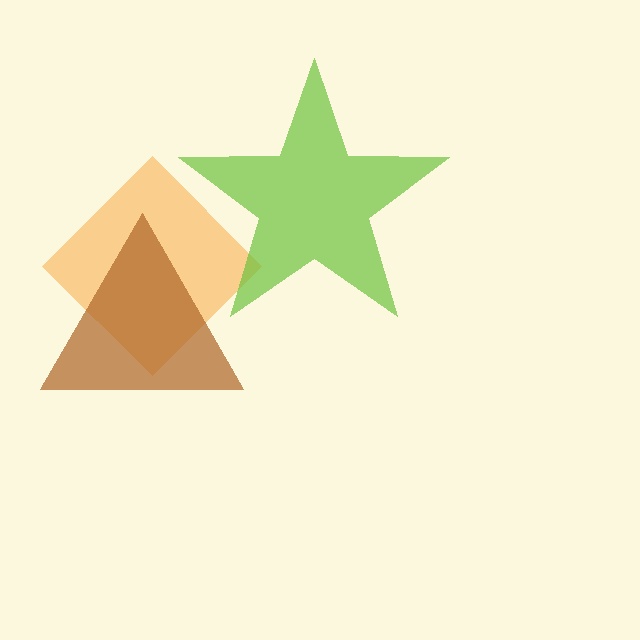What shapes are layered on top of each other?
The layered shapes are: an orange diamond, a lime star, a brown triangle.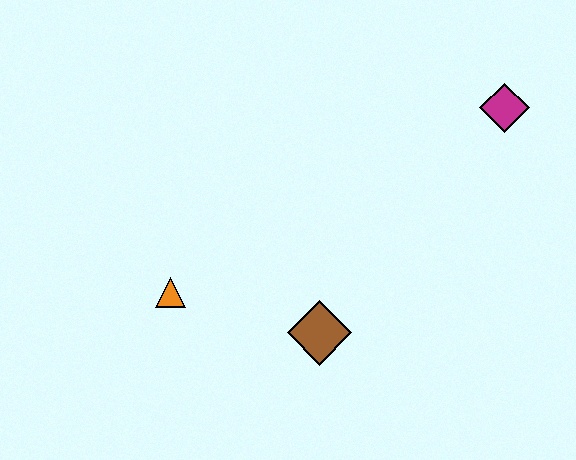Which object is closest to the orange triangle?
The brown diamond is closest to the orange triangle.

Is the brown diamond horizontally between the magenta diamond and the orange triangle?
Yes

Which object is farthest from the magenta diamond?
The orange triangle is farthest from the magenta diamond.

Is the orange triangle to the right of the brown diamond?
No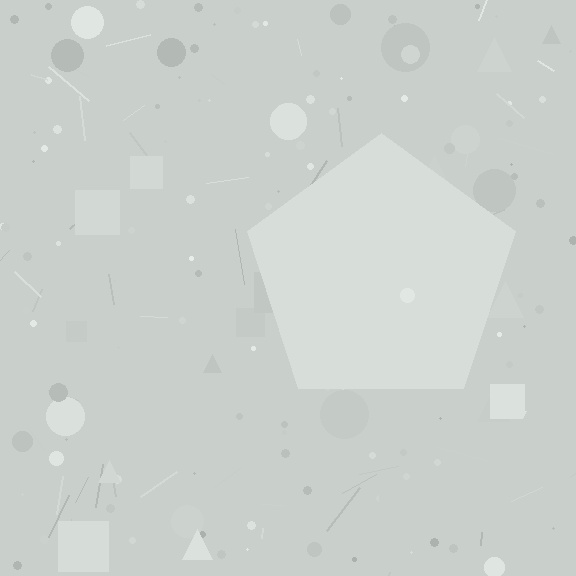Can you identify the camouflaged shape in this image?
The camouflaged shape is a pentagon.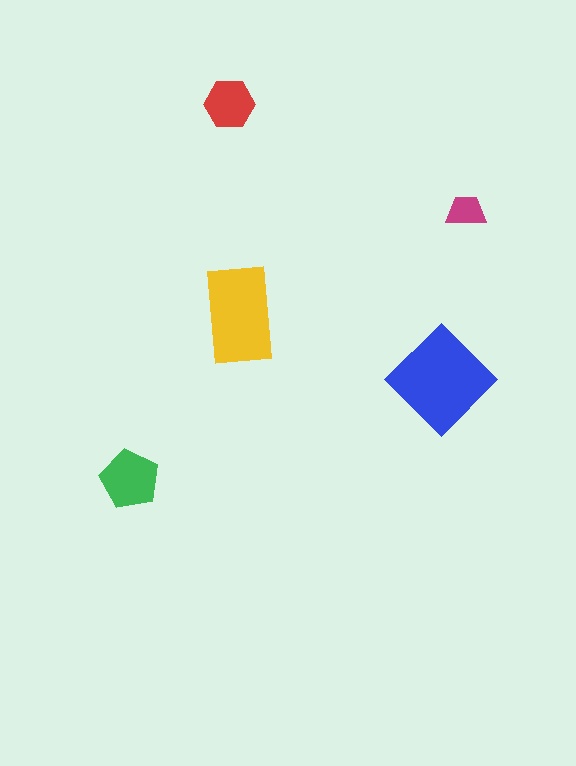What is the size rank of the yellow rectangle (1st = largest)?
2nd.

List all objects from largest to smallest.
The blue diamond, the yellow rectangle, the green pentagon, the red hexagon, the magenta trapezoid.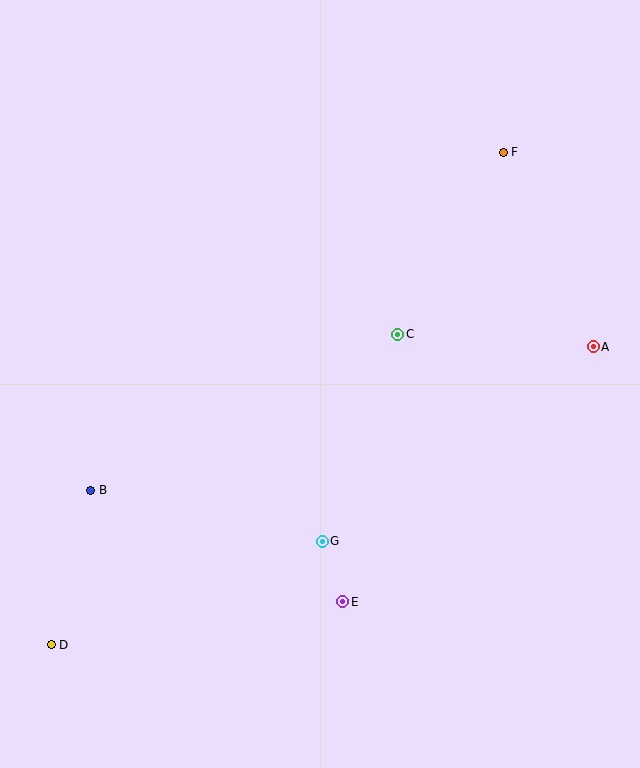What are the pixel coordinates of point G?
Point G is at (322, 541).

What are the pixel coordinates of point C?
Point C is at (398, 334).